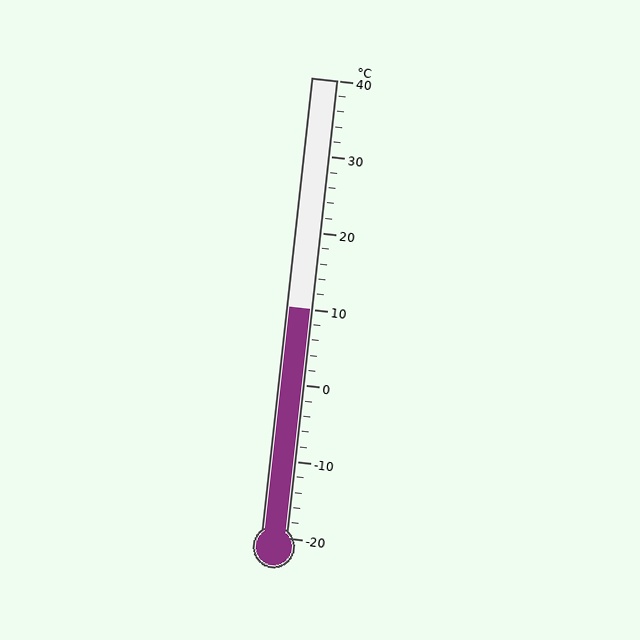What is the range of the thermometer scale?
The thermometer scale ranges from -20°C to 40°C.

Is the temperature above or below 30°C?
The temperature is below 30°C.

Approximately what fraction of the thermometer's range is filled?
The thermometer is filled to approximately 50% of its range.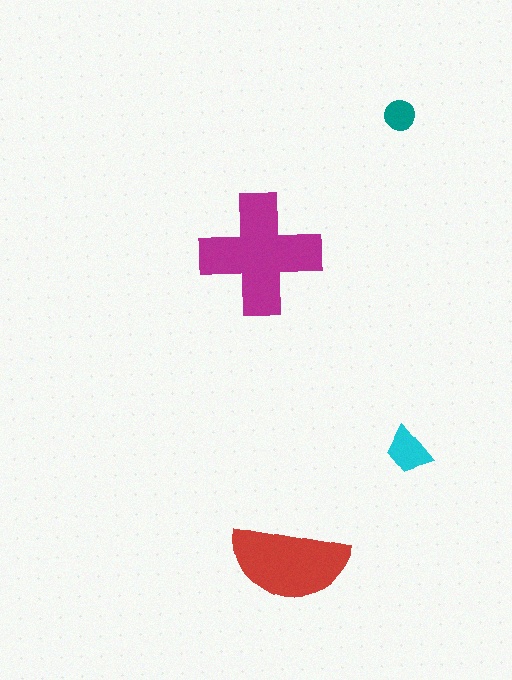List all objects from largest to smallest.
The magenta cross, the red semicircle, the cyan trapezoid, the teal circle.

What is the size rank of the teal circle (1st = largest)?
4th.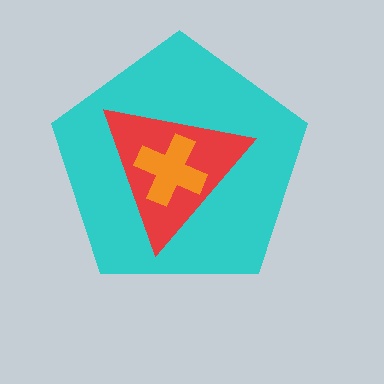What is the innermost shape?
The orange cross.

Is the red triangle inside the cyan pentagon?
Yes.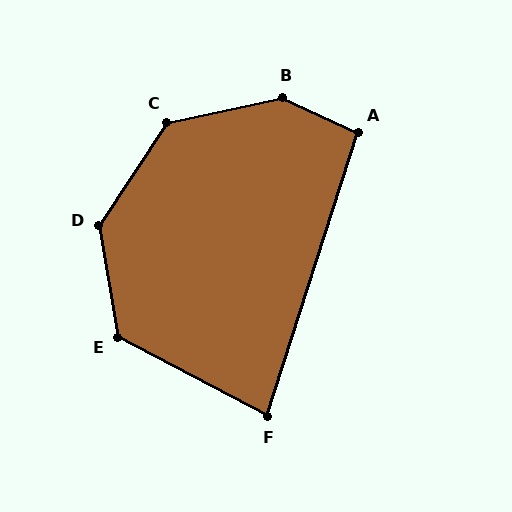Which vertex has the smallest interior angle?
F, at approximately 80 degrees.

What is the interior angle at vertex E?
Approximately 127 degrees (obtuse).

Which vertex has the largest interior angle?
B, at approximately 143 degrees.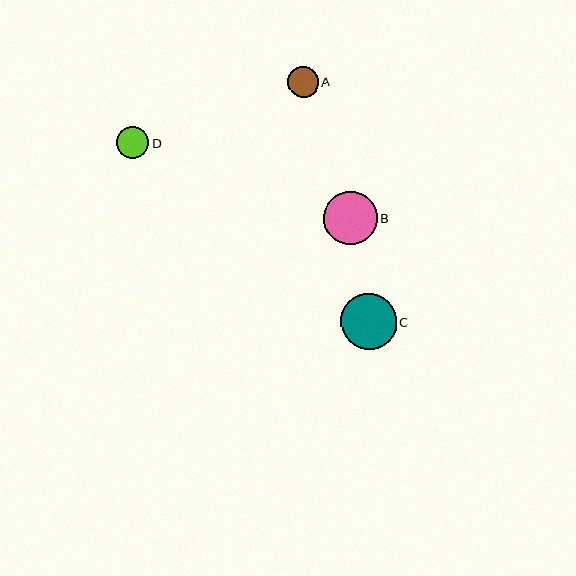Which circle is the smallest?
Circle A is the smallest with a size of approximately 31 pixels.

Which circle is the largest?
Circle C is the largest with a size of approximately 56 pixels.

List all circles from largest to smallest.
From largest to smallest: C, B, D, A.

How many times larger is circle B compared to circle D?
Circle B is approximately 1.6 times the size of circle D.